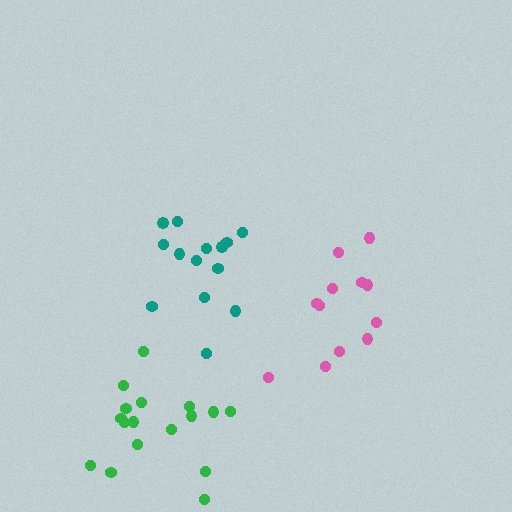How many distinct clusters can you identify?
There are 3 distinct clusters.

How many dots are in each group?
Group 1: 14 dots, Group 2: 12 dots, Group 3: 17 dots (43 total).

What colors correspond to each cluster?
The clusters are colored: teal, pink, green.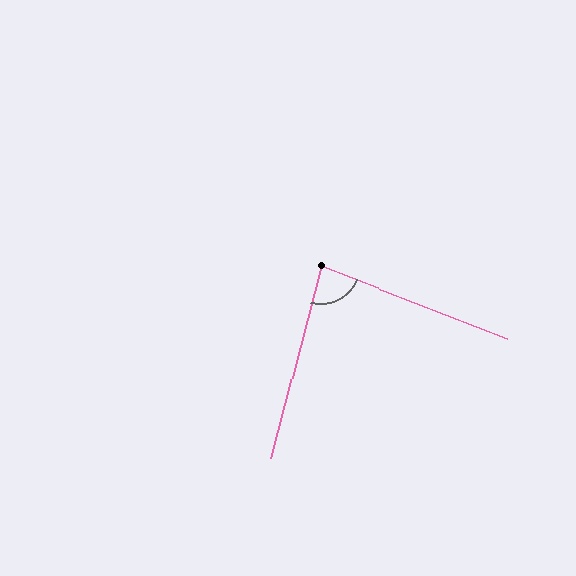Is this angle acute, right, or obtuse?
It is acute.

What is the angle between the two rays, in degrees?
Approximately 83 degrees.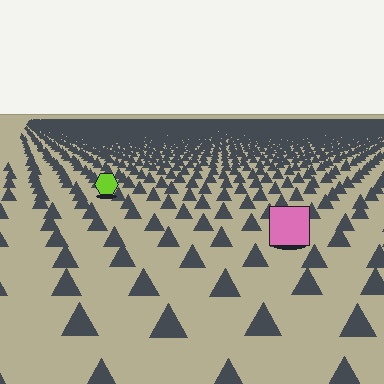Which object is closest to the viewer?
The pink square is closest. The texture marks near it are larger and more spread out.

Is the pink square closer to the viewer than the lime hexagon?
Yes. The pink square is closer — you can tell from the texture gradient: the ground texture is coarser near it.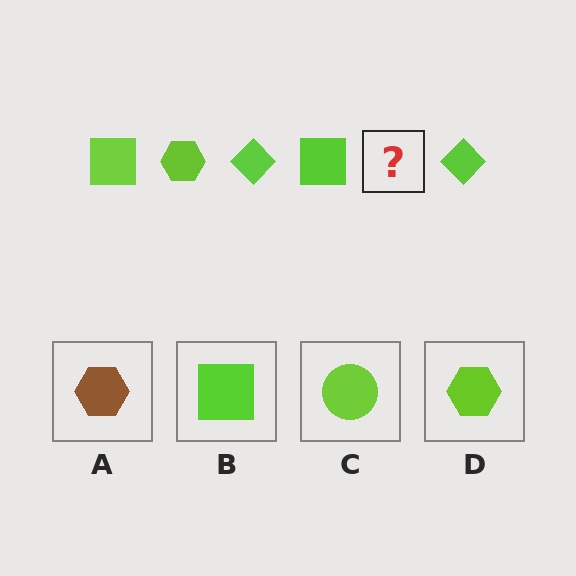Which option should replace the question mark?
Option D.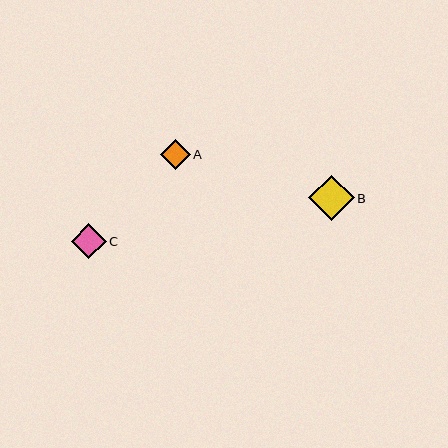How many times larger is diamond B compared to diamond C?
Diamond B is approximately 1.3 times the size of diamond C.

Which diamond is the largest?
Diamond B is the largest with a size of approximately 45 pixels.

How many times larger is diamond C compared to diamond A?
Diamond C is approximately 1.2 times the size of diamond A.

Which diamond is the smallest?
Diamond A is the smallest with a size of approximately 29 pixels.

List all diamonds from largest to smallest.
From largest to smallest: B, C, A.